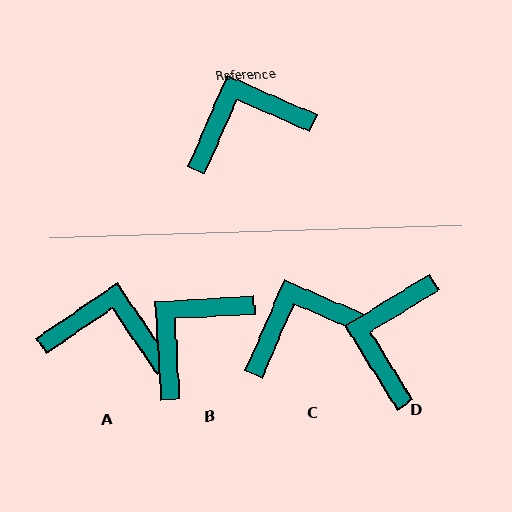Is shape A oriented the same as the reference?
No, it is off by about 32 degrees.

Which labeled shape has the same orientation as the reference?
C.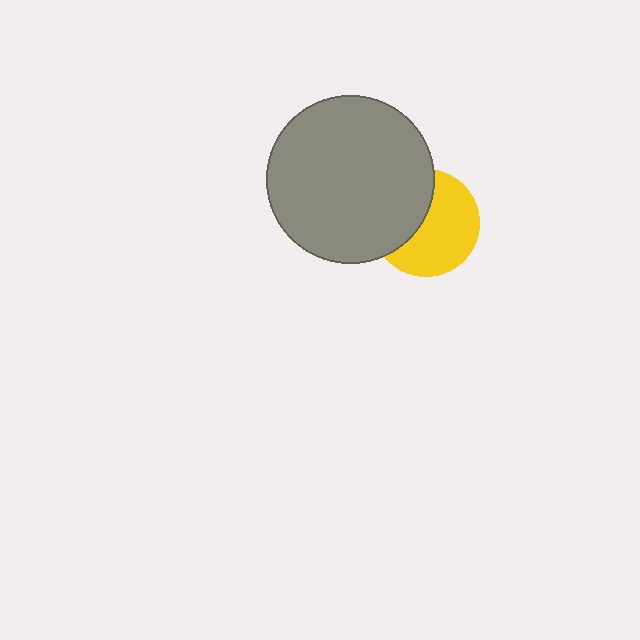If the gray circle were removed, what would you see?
You would see the complete yellow circle.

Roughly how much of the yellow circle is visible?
About half of it is visible (roughly 60%).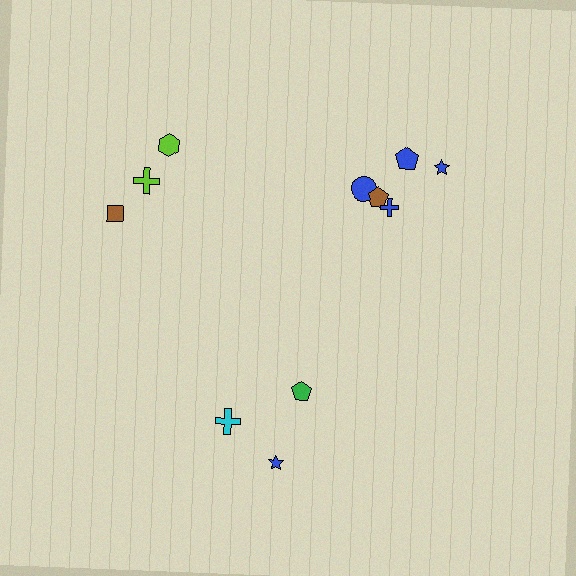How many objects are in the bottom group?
There are 3 objects.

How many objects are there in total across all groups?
There are 11 objects.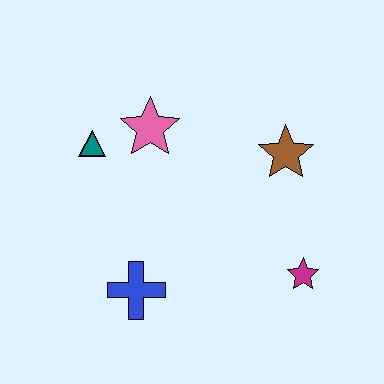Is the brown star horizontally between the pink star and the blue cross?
No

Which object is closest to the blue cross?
The teal triangle is closest to the blue cross.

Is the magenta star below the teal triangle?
Yes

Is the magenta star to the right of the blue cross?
Yes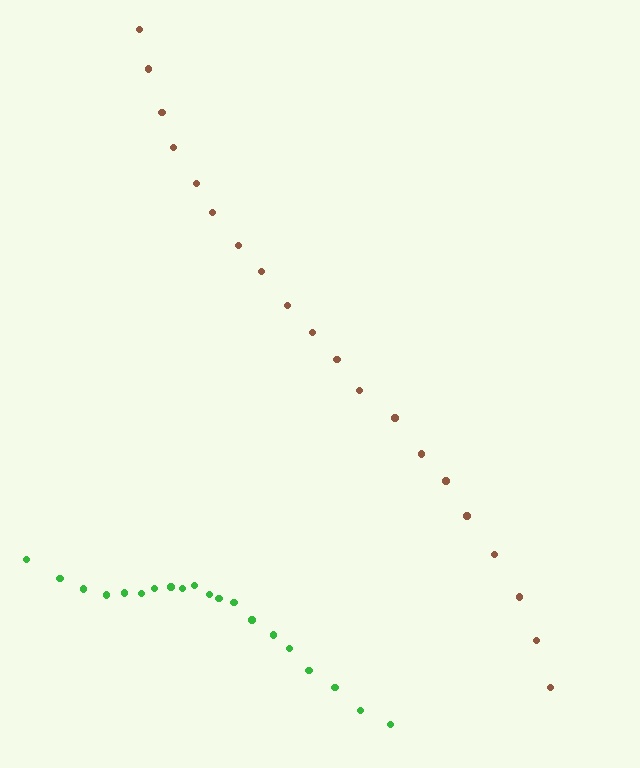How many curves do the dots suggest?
There are 2 distinct paths.